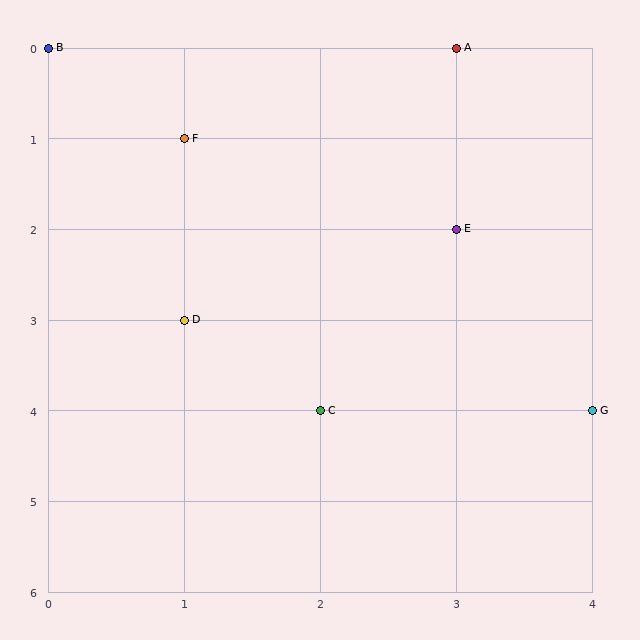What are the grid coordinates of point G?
Point G is at grid coordinates (4, 4).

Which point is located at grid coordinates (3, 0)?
Point A is at (3, 0).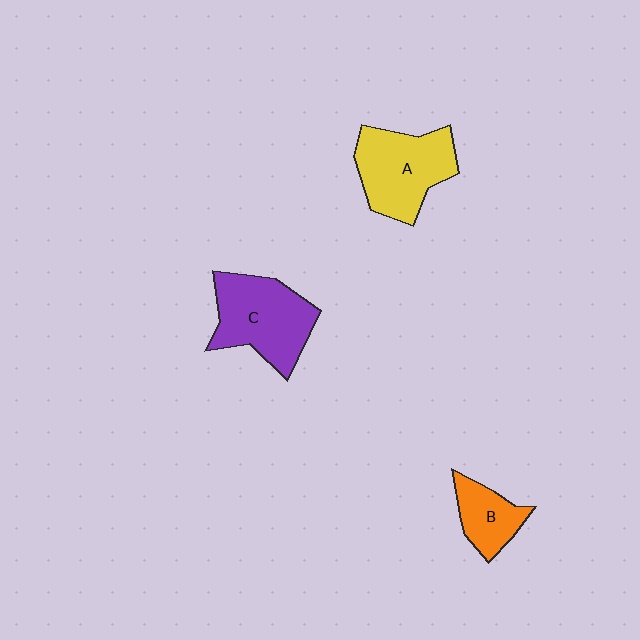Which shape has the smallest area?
Shape B (orange).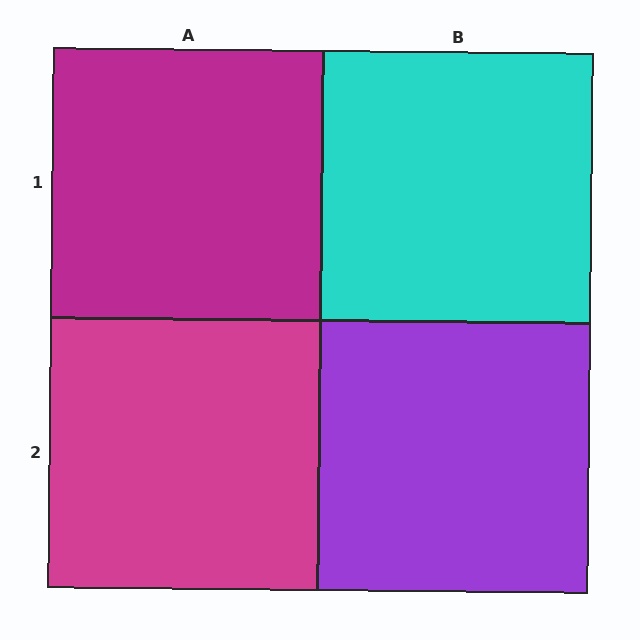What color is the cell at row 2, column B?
Purple.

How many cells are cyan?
1 cell is cyan.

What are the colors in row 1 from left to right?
Magenta, cyan.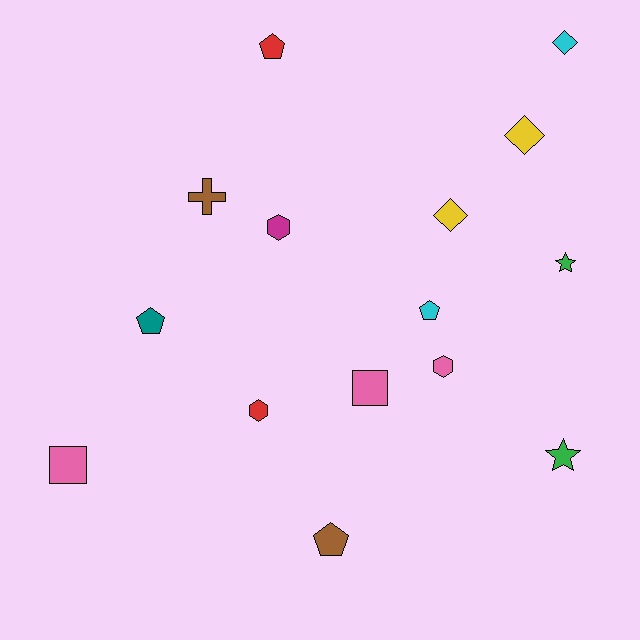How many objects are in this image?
There are 15 objects.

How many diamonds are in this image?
There are 3 diamonds.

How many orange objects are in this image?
There are no orange objects.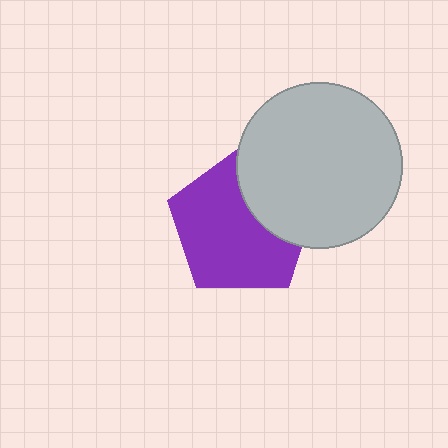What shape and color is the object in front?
The object in front is a light gray circle.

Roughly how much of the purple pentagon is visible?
Most of it is visible (roughly 70%).